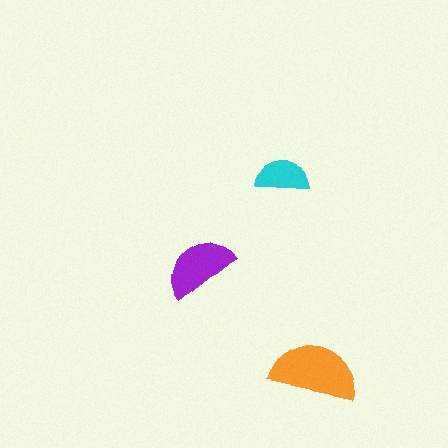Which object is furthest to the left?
The purple semicircle is leftmost.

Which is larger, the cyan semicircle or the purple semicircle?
The purple one.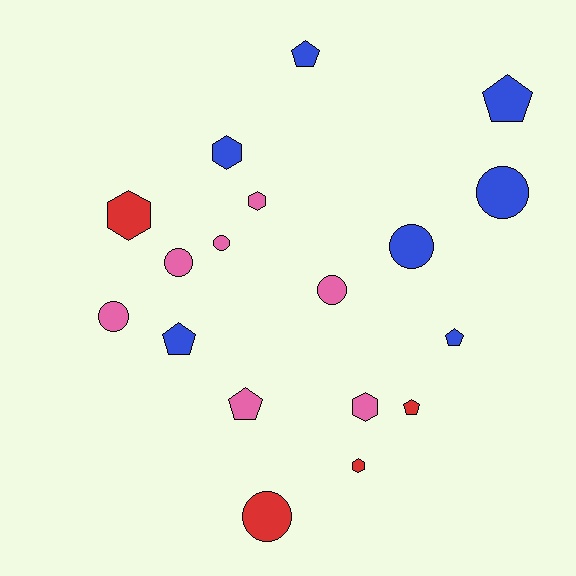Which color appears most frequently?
Pink, with 7 objects.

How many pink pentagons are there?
There is 1 pink pentagon.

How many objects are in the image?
There are 18 objects.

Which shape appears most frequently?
Circle, with 7 objects.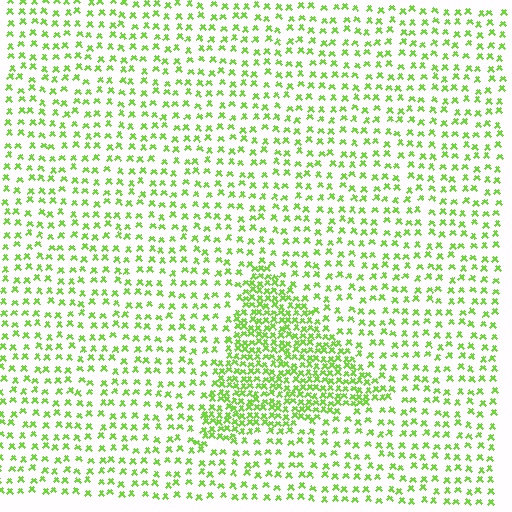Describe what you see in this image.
The image contains small lime elements arranged at two different densities. A triangle-shaped region is visible where the elements are more densely packed than the surrounding area.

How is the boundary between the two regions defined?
The boundary is defined by a change in element density (approximately 2.3x ratio). All elements are the same color, size, and shape.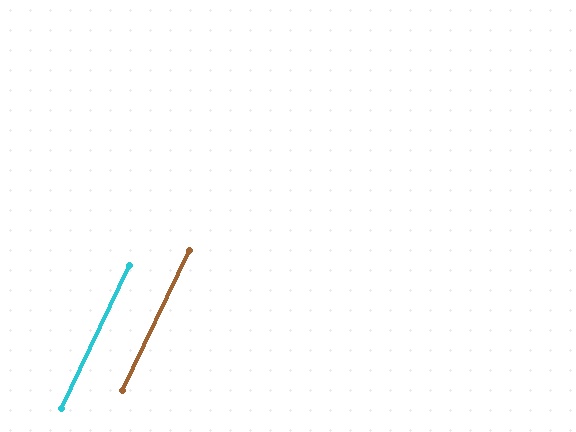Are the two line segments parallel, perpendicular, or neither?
Parallel — their directions differ by only 0.0°.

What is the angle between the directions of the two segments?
Approximately 0 degrees.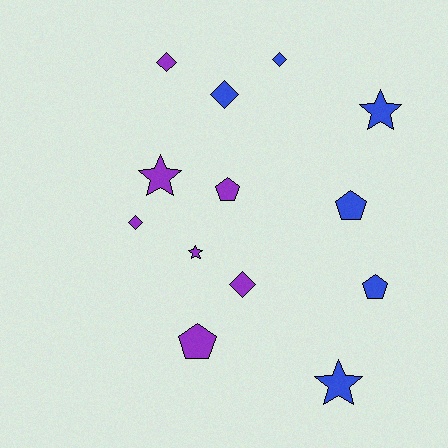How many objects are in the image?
There are 13 objects.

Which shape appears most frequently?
Diamond, with 5 objects.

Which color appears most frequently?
Purple, with 7 objects.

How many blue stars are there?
There are 2 blue stars.